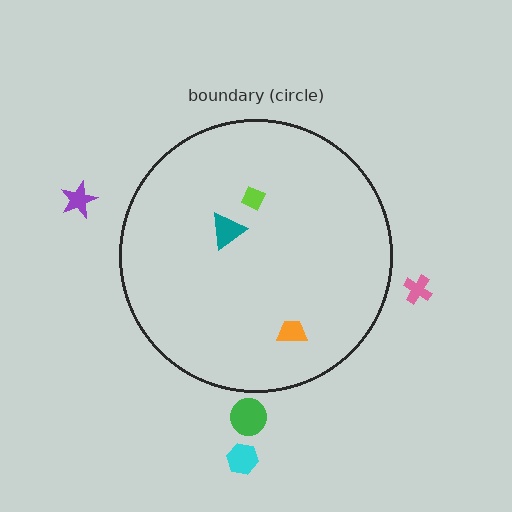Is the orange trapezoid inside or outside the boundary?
Inside.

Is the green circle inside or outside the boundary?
Outside.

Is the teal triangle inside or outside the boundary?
Inside.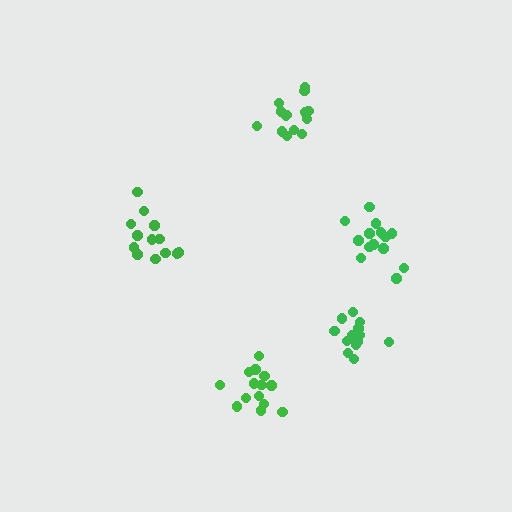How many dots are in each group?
Group 1: 14 dots, Group 2: 14 dots, Group 3: 15 dots, Group 4: 14 dots, Group 5: 15 dots (72 total).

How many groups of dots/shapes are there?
There are 5 groups.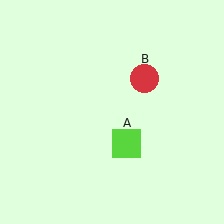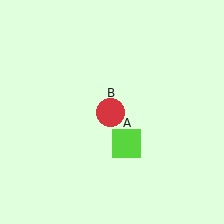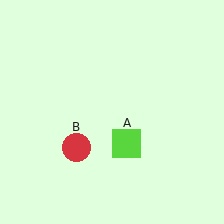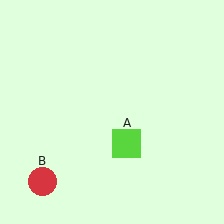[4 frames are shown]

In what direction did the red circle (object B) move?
The red circle (object B) moved down and to the left.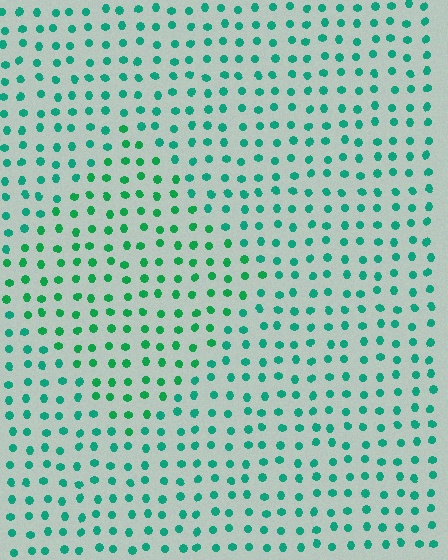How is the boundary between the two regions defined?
The boundary is defined purely by a slight shift in hue (about 21 degrees). Spacing, size, and orientation are identical on both sides.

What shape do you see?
I see a diamond.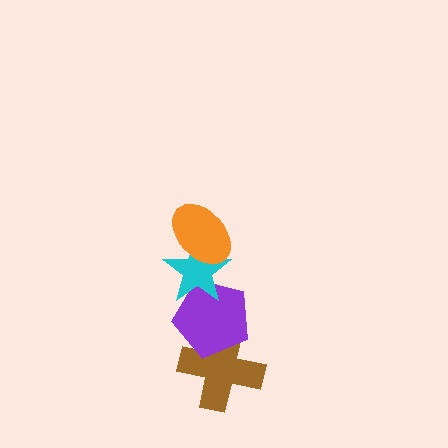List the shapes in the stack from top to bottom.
From top to bottom: the orange ellipse, the cyan star, the purple pentagon, the brown cross.